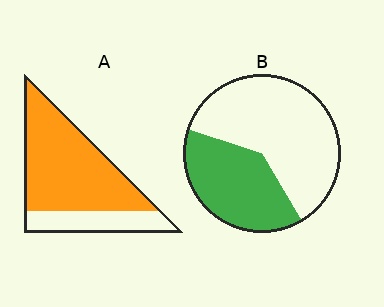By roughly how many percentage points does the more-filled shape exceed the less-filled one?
By roughly 35 percentage points (A over B).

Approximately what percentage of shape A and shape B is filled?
A is approximately 75% and B is approximately 40%.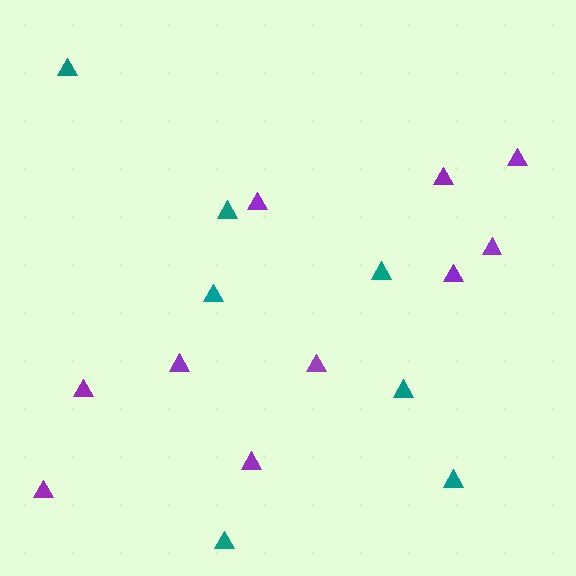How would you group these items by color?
There are 2 groups: one group of teal triangles (7) and one group of purple triangles (10).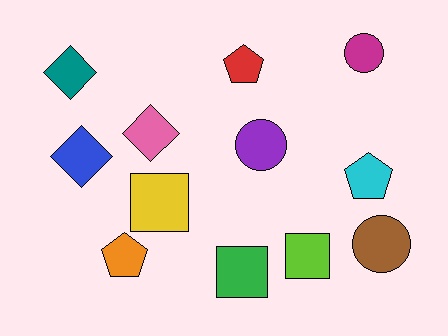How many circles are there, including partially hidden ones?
There are 3 circles.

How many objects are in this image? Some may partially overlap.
There are 12 objects.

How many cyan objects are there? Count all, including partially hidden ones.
There is 1 cyan object.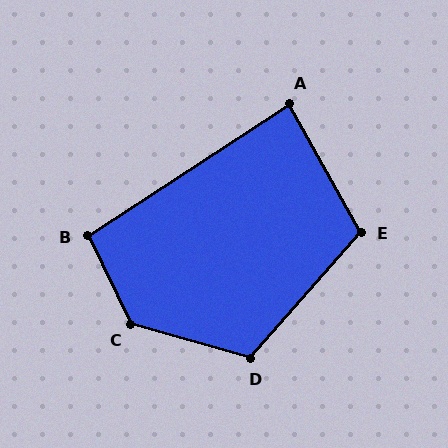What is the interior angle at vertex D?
Approximately 115 degrees (obtuse).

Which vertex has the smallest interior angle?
A, at approximately 86 degrees.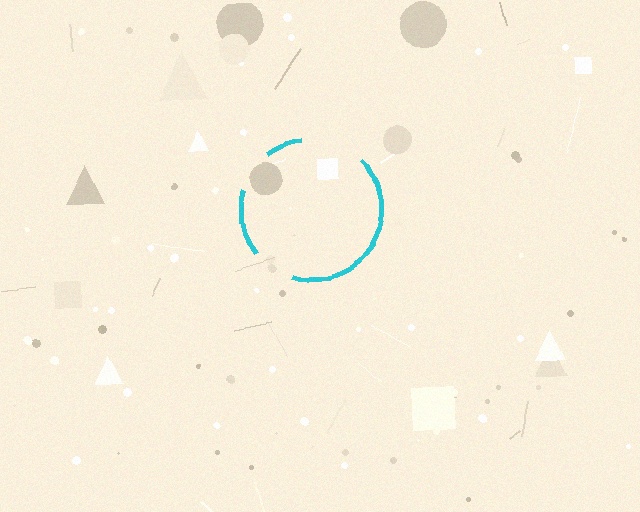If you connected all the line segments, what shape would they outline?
They would outline a circle.